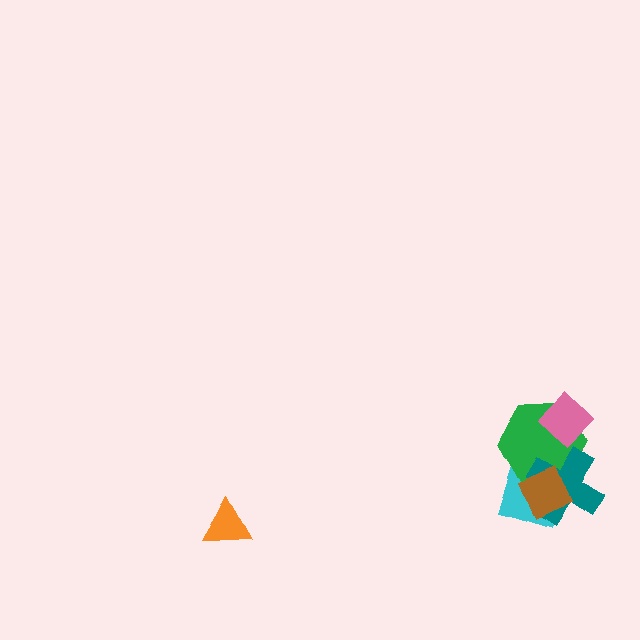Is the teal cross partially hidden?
Yes, it is partially covered by another shape.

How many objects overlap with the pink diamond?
2 objects overlap with the pink diamond.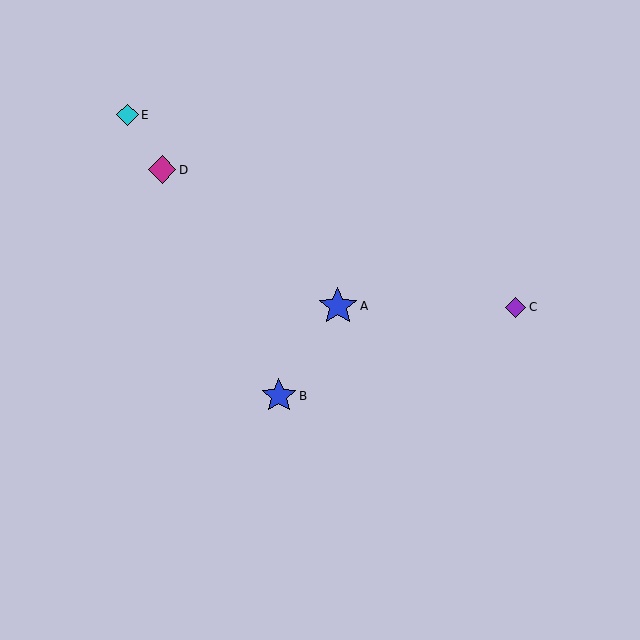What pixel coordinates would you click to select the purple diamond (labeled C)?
Click at (516, 307) to select the purple diamond C.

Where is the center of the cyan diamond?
The center of the cyan diamond is at (127, 115).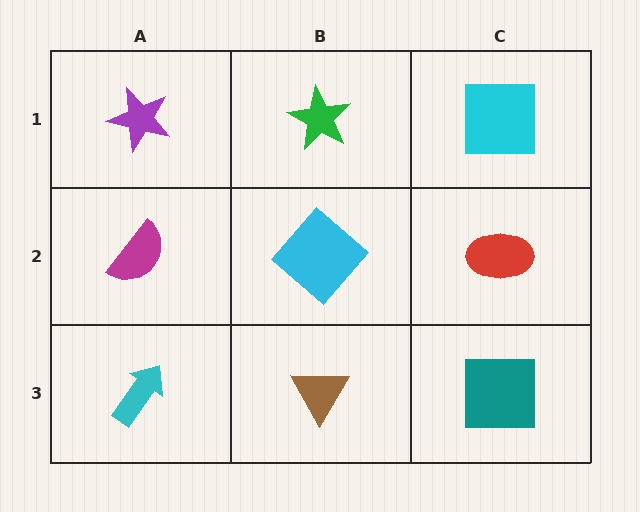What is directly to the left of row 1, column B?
A purple star.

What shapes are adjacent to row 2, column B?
A green star (row 1, column B), a brown triangle (row 3, column B), a magenta semicircle (row 2, column A), a red ellipse (row 2, column C).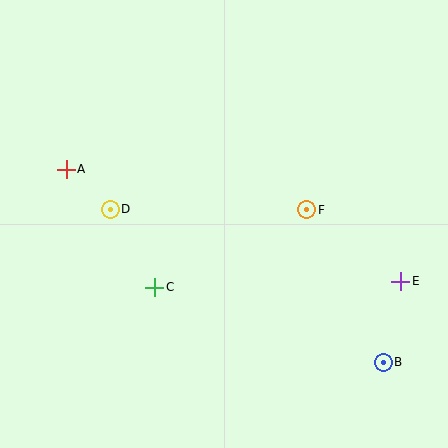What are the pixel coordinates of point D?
Point D is at (110, 209).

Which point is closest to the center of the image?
Point F at (307, 210) is closest to the center.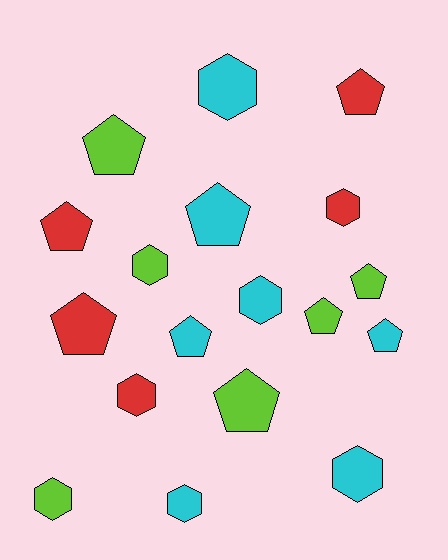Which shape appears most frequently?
Pentagon, with 10 objects.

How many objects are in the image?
There are 18 objects.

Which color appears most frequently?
Cyan, with 7 objects.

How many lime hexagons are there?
There are 2 lime hexagons.